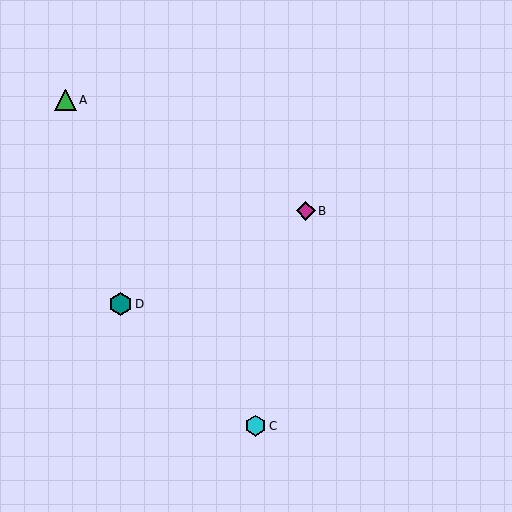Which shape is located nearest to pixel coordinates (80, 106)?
The green triangle (labeled A) at (66, 100) is nearest to that location.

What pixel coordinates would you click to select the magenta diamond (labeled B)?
Click at (306, 211) to select the magenta diamond B.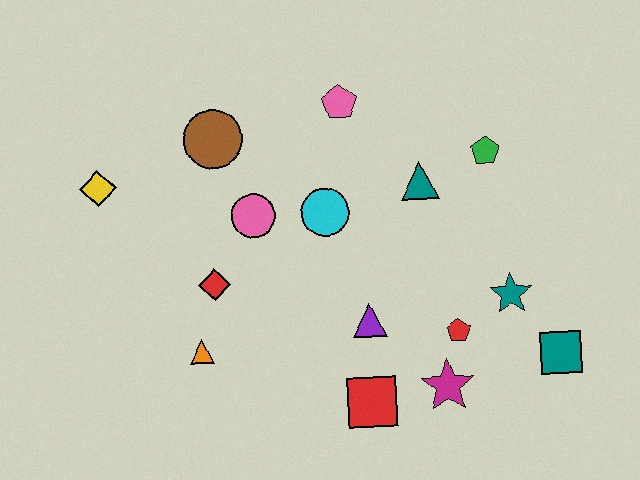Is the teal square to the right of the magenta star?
Yes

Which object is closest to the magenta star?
The red pentagon is closest to the magenta star.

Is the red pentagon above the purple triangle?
No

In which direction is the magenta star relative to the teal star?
The magenta star is below the teal star.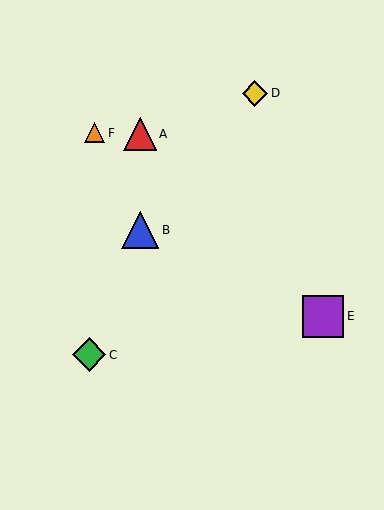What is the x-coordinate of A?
Object A is at x≈140.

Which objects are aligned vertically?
Objects A, B are aligned vertically.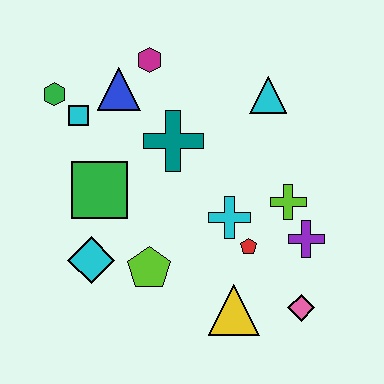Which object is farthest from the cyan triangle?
The cyan diamond is farthest from the cyan triangle.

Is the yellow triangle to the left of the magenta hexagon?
No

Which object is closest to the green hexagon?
The cyan square is closest to the green hexagon.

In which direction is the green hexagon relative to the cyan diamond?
The green hexagon is above the cyan diamond.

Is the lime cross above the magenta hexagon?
No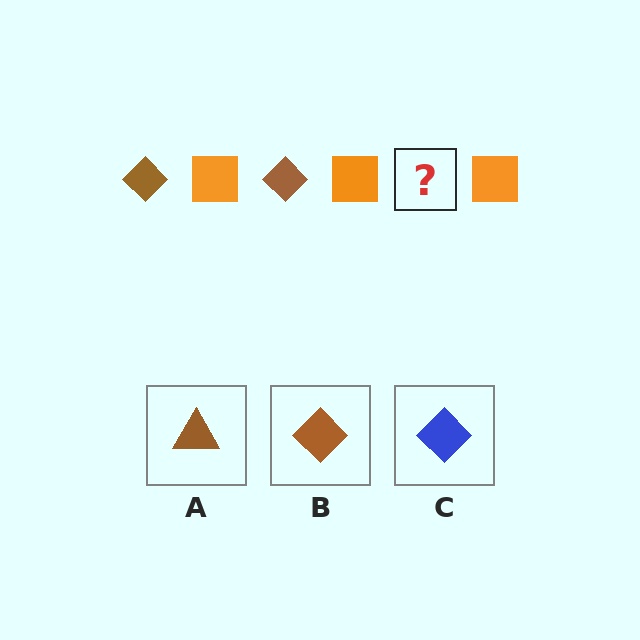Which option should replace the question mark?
Option B.